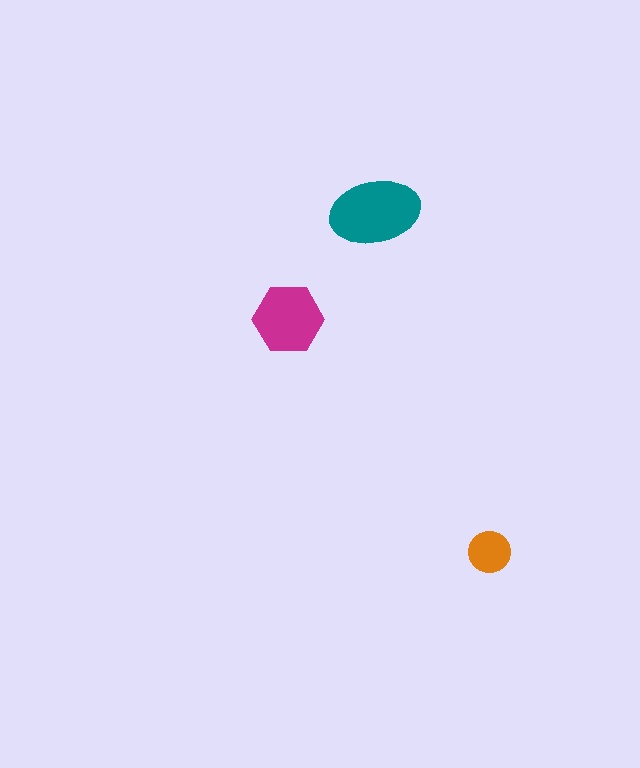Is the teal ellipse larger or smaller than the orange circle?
Larger.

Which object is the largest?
The teal ellipse.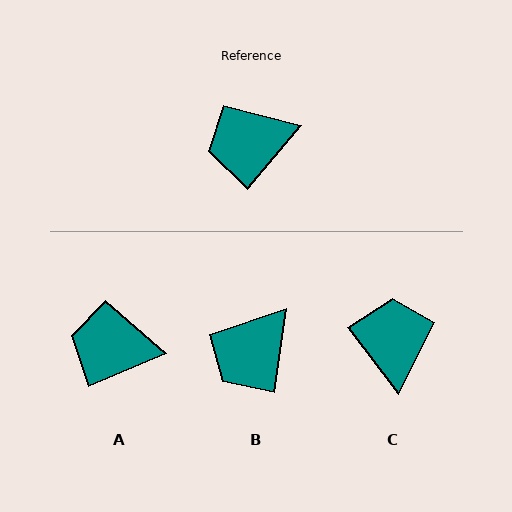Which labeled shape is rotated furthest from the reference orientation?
C, about 102 degrees away.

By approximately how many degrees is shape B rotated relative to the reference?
Approximately 33 degrees counter-clockwise.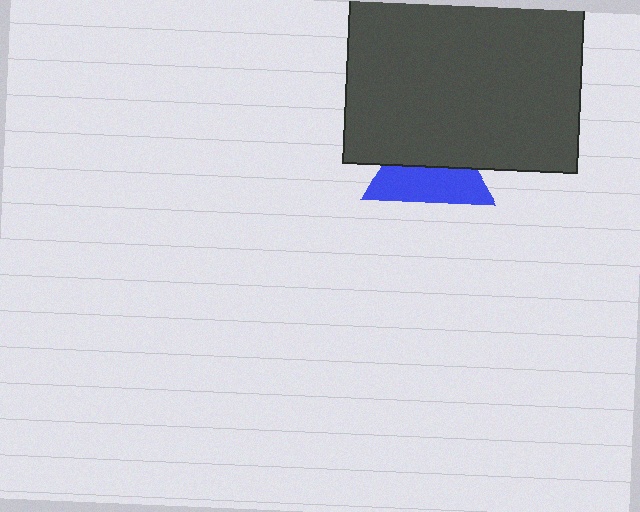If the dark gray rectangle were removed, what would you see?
You would see the complete blue triangle.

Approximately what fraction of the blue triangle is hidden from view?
Roughly 51% of the blue triangle is hidden behind the dark gray rectangle.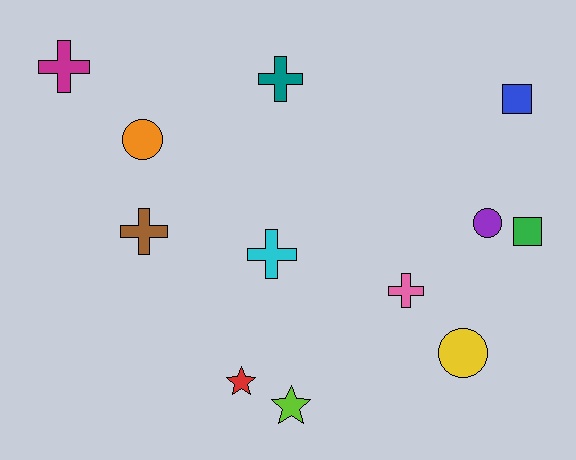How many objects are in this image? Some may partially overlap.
There are 12 objects.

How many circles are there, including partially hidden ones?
There are 3 circles.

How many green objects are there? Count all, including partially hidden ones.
There is 1 green object.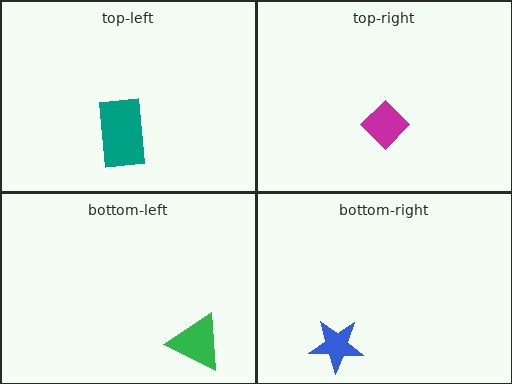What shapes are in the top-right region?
The magenta diamond.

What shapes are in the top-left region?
The teal rectangle.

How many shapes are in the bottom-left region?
1.